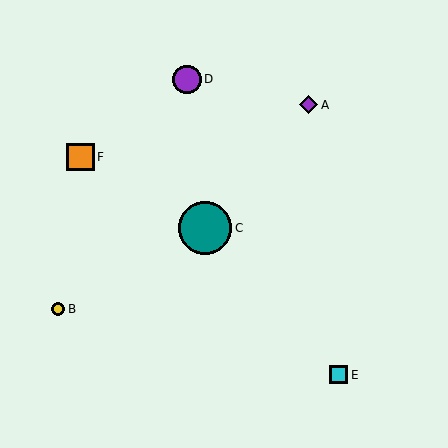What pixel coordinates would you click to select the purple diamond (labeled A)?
Click at (309, 105) to select the purple diamond A.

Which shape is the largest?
The teal circle (labeled C) is the largest.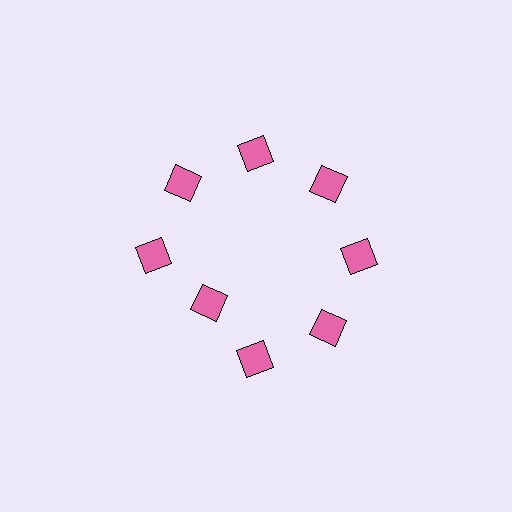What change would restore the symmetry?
The symmetry would be restored by moving it outward, back onto the ring so that all 8 diamonds sit at equal angles and equal distance from the center.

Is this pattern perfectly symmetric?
No. The 8 pink diamonds are arranged in a ring, but one element near the 8 o'clock position is pulled inward toward the center, breaking the 8-fold rotational symmetry.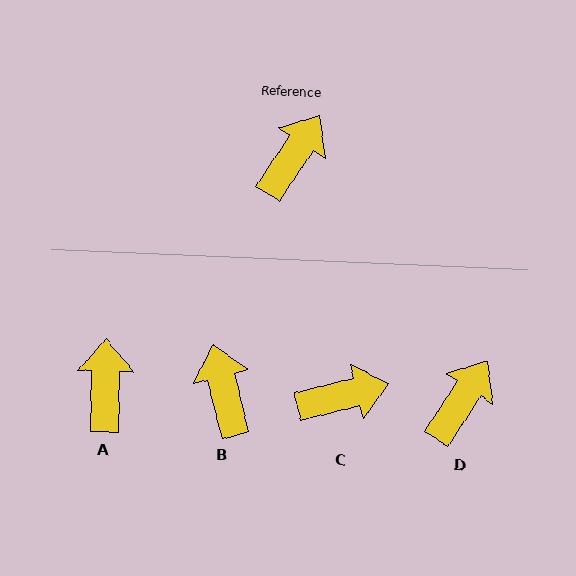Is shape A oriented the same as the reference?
No, it is off by about 32 degrees.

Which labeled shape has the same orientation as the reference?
D.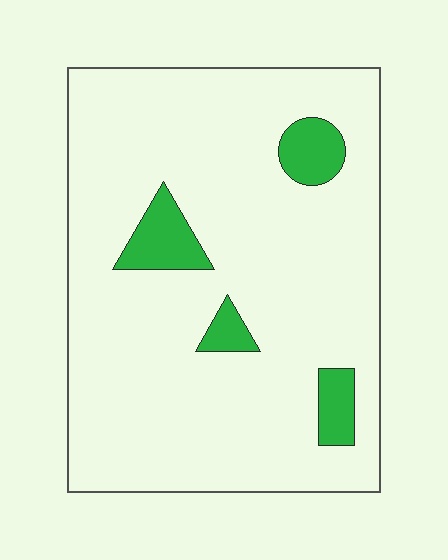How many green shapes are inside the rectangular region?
4.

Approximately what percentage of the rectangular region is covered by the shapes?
Approximately 10%.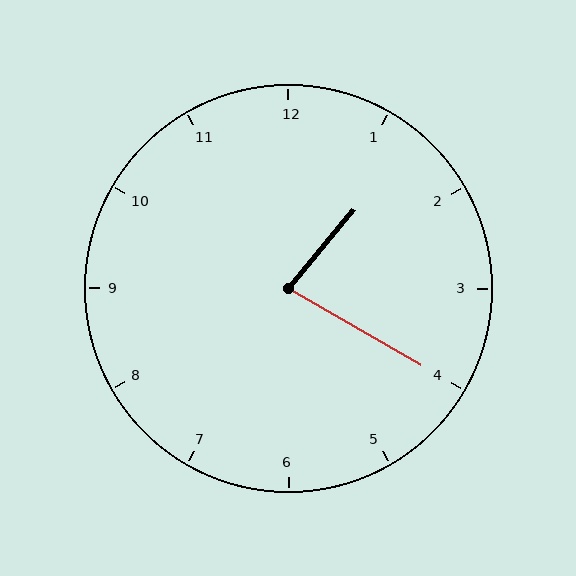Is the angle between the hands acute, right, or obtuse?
It is acute.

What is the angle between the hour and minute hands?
Approximately 80 degrees.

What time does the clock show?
1:20.